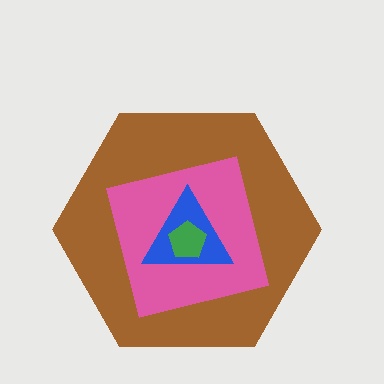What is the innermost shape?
The green pentagon.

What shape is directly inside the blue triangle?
The green pentagon.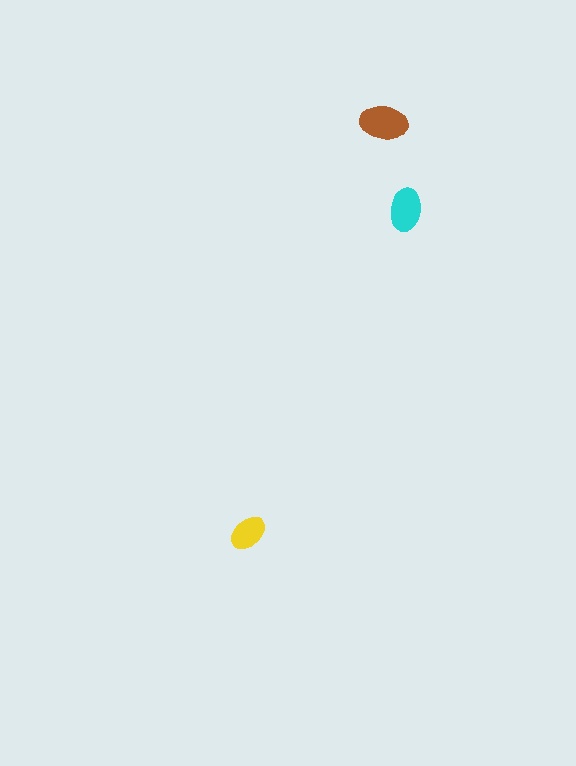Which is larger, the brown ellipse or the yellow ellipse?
The brown one.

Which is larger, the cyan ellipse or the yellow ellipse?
The cyan one.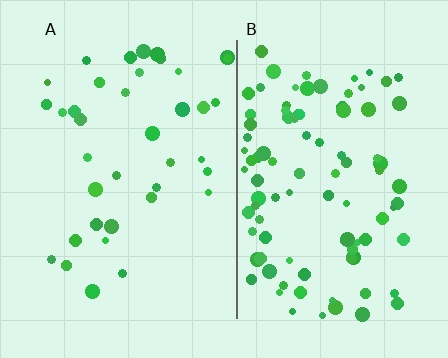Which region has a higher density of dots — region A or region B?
B (the right).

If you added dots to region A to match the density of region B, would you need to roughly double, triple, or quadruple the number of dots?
Approximately triple.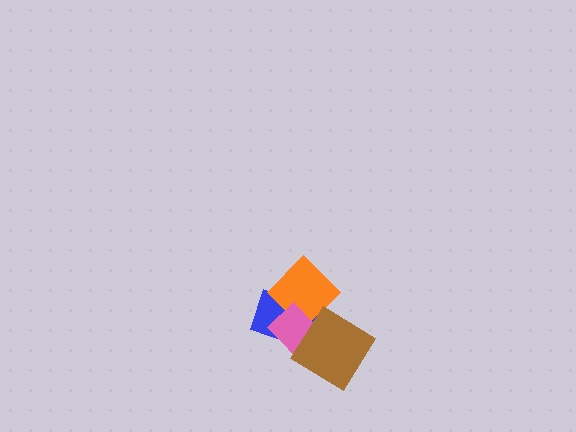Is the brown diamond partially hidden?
No, no other shape covers it.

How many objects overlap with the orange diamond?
3 objects overlap with the orange diamond.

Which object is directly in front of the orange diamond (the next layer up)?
The pink rectangle is directly in front of the orange diamond.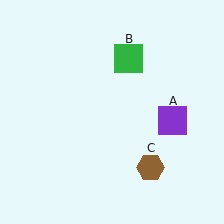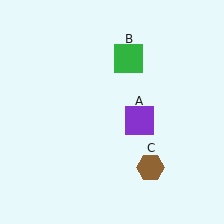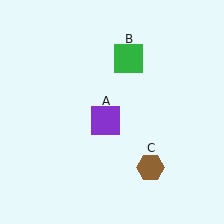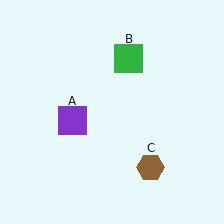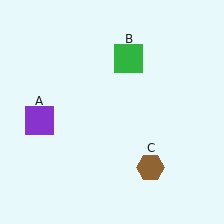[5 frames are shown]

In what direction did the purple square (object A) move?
The purple square (object A) moved left.